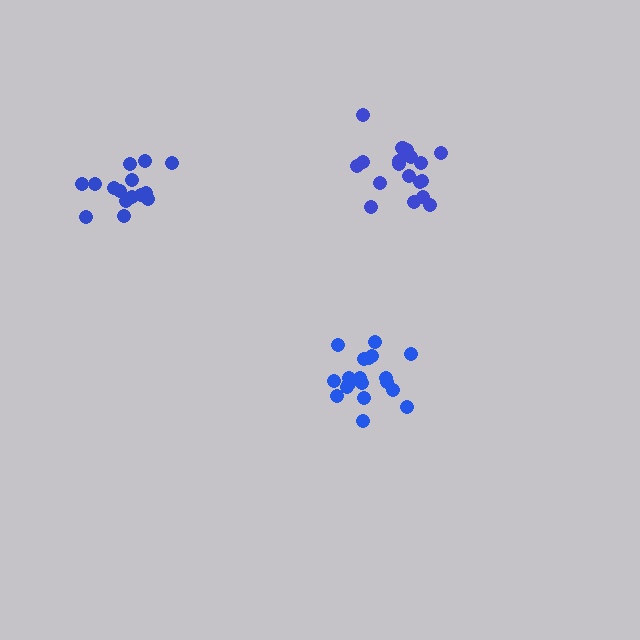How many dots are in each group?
Group 1: 15 dots, Group 2: 19 dots, Group 3: 18 dots (52 total).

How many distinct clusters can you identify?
There are 3 distinct clusters.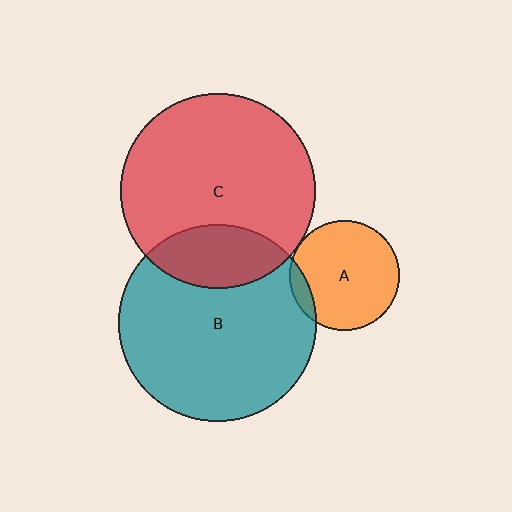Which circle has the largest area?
Circle B (teal).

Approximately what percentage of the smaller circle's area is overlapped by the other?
Approximately 20%.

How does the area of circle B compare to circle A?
Approximately 3.2 times.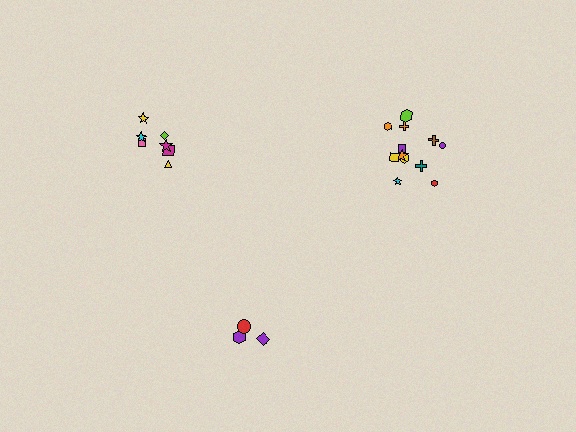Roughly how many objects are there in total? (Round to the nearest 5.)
Roughly 20 objects in total.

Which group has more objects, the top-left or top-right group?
The top-right group.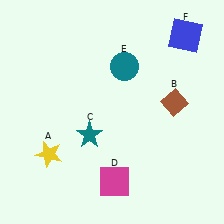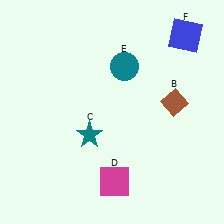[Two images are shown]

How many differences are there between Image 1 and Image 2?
There is 1 difference between the two images.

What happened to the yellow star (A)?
The yellow star (A) was removed in Image 2. It was in the bottom-left area of Image 1.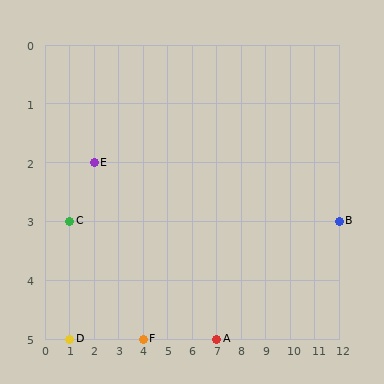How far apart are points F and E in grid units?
Points F and E are 2 columns and 3 rows apart (about 3.6 grid units diagonally).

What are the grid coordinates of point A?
Point A is at grid coordinates (7, 5).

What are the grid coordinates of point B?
Point B is at grid coordinates (12, 3).